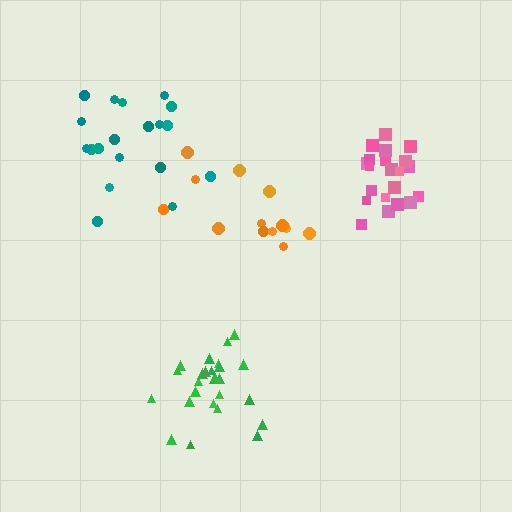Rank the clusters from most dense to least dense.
pink, green, teal, orange.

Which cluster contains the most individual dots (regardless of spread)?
Green (26).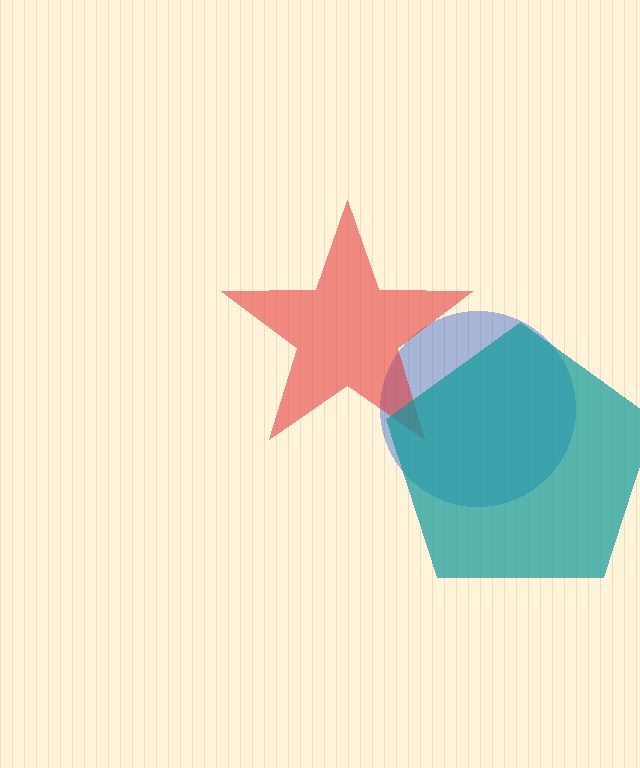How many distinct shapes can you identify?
There are 3 distinct shapes: a blue circle, a red star, a teal pentagon.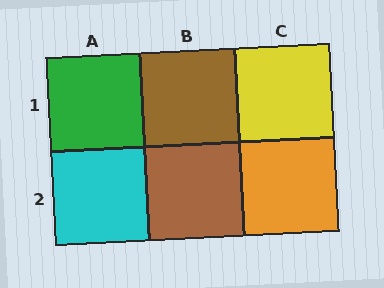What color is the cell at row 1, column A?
Green.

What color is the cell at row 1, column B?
Brown.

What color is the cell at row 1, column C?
Yellow.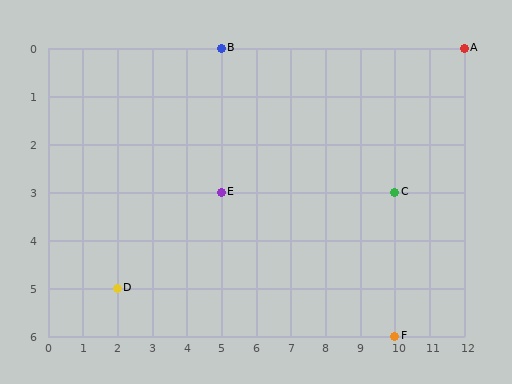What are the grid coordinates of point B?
Point B is at grid coordinates (5, 0).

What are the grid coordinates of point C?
Point C is at grid coordinates (10, 3).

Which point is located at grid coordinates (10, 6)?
Point F is at (10, 6).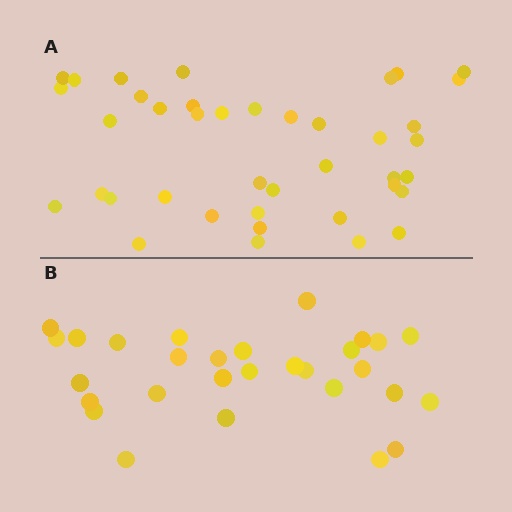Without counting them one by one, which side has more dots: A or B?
Region A (the top region) has more dots.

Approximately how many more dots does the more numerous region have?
Region A has roughly 12 or so more dots than region B.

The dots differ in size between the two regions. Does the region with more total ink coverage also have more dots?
No. Region B has more total ink coverage because its dots are larger, but region A actually contains more individual dots. Total area can be misleading — the number of items is what matters here.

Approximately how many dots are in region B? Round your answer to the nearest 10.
About 30 dots. (The exact count is 29, which rounds to 30.)